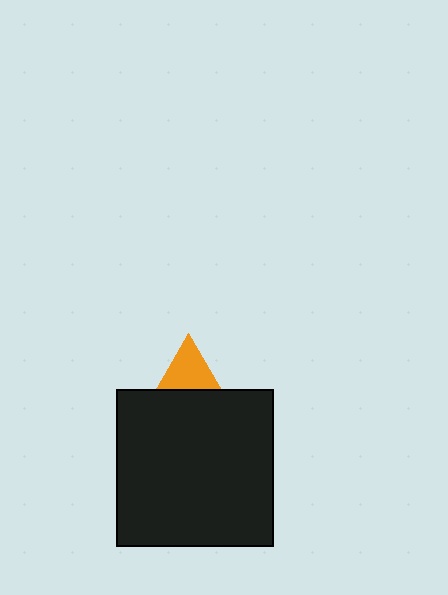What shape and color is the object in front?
The object in front is a black square.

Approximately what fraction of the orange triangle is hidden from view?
Roughly 61% of the orange triangle is hidden behind the black square.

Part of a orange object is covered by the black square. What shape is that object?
It is a triangle.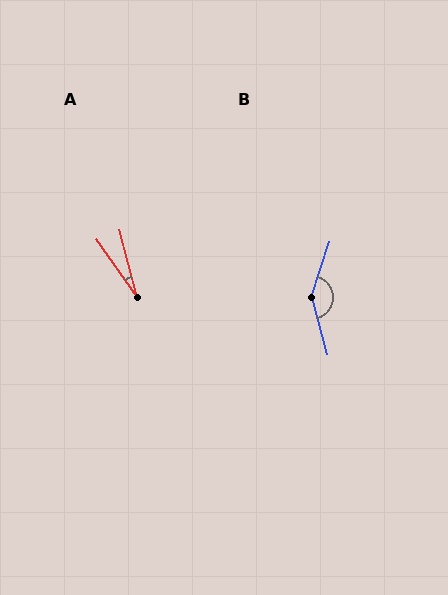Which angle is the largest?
B, at approximately 147 degrees.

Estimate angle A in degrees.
Approximately 21 degrees.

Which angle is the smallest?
A, at approximately 21 degrees.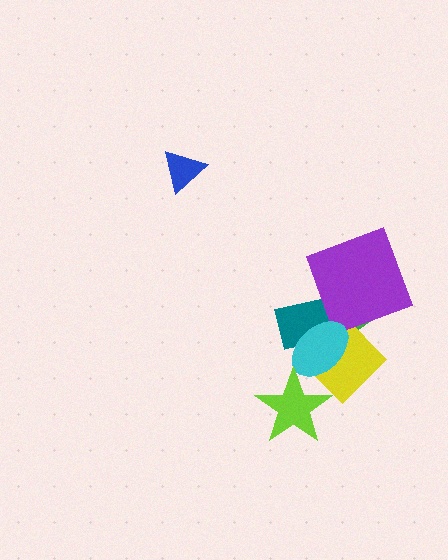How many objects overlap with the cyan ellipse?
4 objects overlap with the cyan ellipse.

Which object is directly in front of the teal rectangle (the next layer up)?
The yellow diamond is directly in front of the teal rectangle.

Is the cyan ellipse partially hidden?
Yes, it is partially covered by another shape.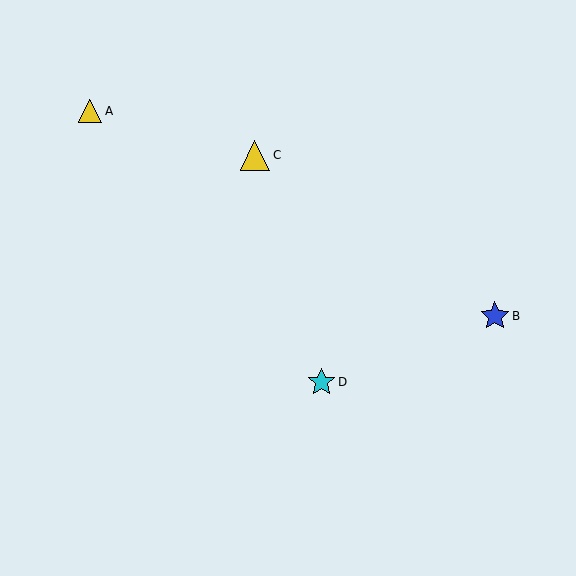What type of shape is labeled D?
Shape D is a cyan star.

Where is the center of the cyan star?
The center of the cyan star is at (322, 382).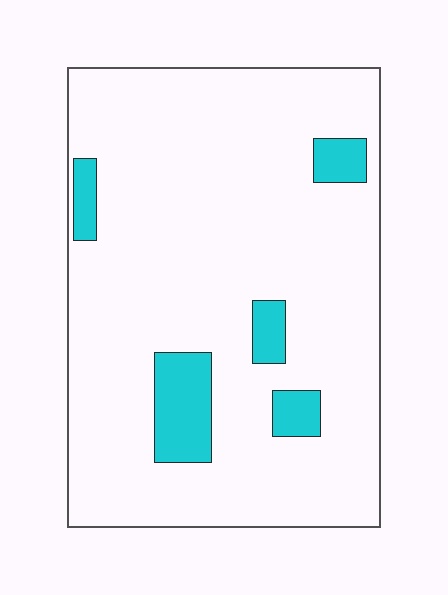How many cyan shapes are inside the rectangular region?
5.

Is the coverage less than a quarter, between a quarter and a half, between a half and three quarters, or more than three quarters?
Less than a quarter.